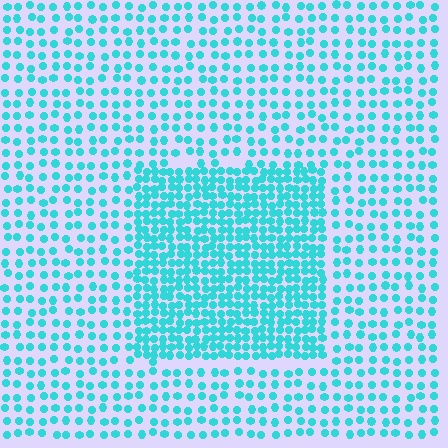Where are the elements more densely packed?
The elements are more densely packed inside the rectangle boundary.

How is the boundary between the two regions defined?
The boundary is defined by a change in element density (approximately 2.1x ratio). All elements are the same color, size, and shape.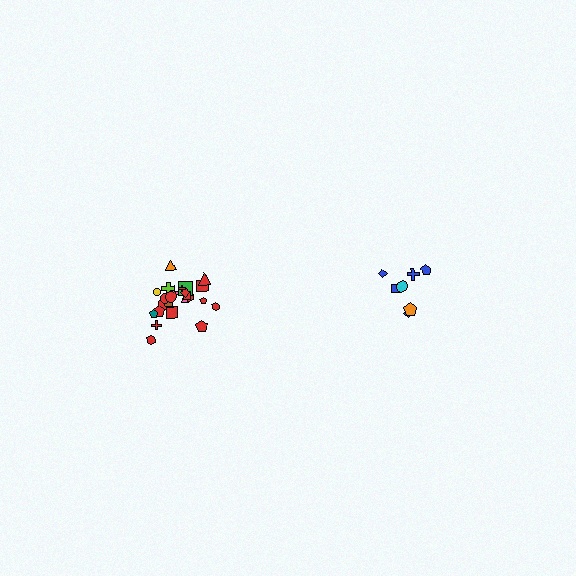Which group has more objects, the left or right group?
The left group.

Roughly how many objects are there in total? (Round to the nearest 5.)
Roughly 30 objects in total.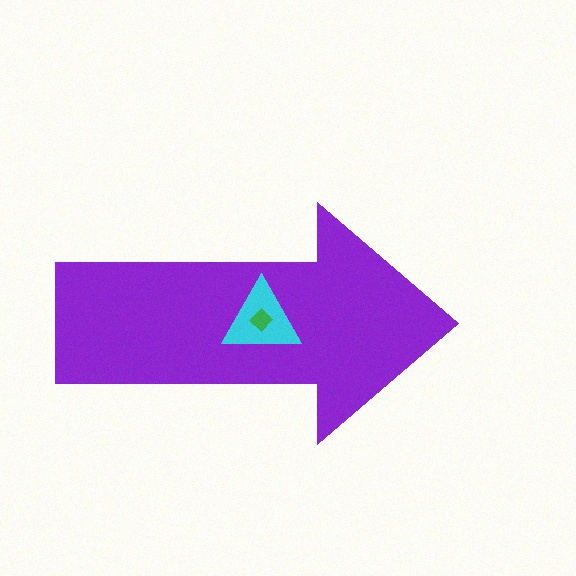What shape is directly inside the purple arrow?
The cyan triangle.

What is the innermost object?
The green diamond.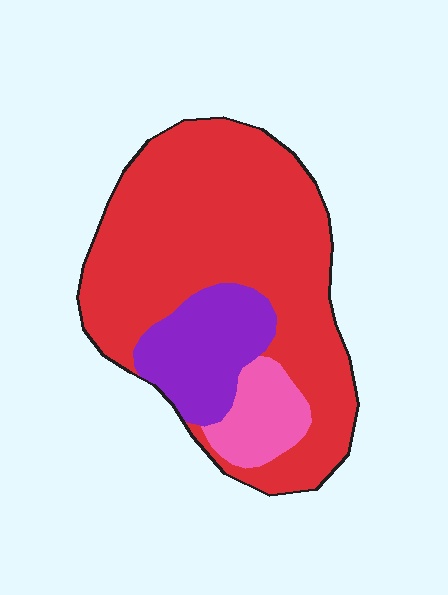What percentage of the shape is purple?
Purple takes up less than a quarter of the shape.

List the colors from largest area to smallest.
From largest to smallest: red, purple, pink.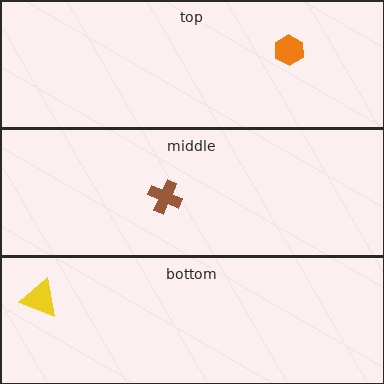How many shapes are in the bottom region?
1.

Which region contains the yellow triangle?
The bottom region.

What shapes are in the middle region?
The brown cross.